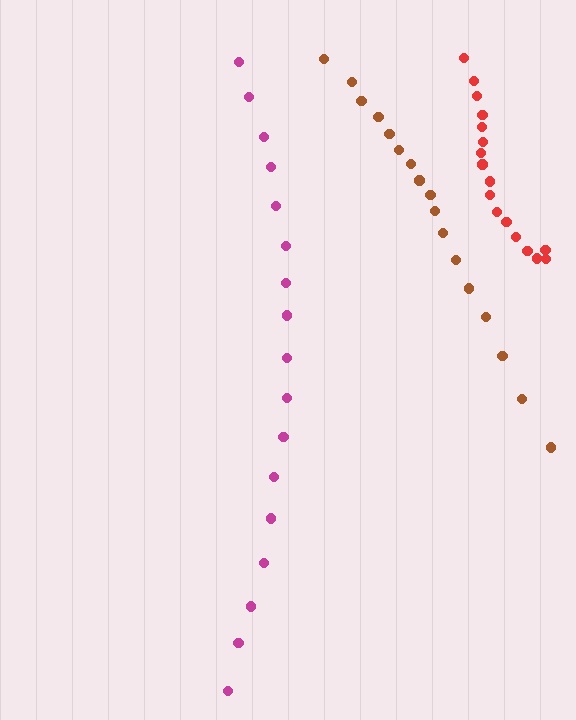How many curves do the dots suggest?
There are 3 distinct paths.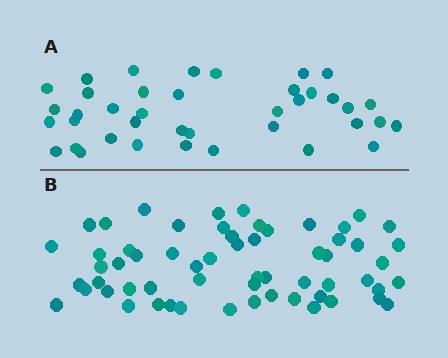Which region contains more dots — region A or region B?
Region B (the bottom region) has more dots.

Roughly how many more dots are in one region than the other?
Region B has approximately 20 more dots than region A.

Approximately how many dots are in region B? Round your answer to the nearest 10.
About 60 dots.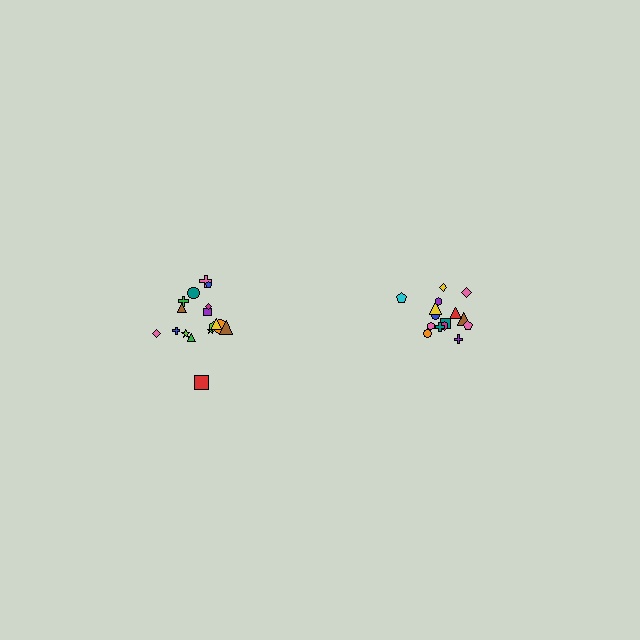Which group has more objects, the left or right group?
The left group.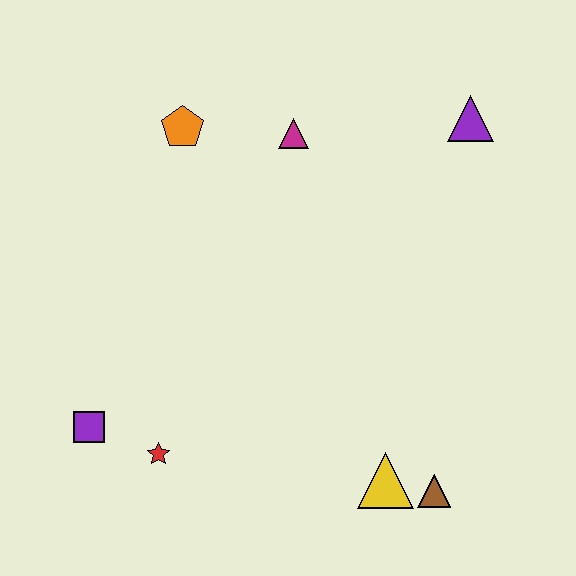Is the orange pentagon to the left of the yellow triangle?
Yes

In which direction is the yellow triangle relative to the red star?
The yellow triangle is to the right of the red star.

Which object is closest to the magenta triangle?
The orange pentagon is closest to the magenta triangle.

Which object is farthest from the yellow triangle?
The orange pentagon is farthest from the yellow triangle.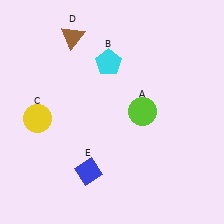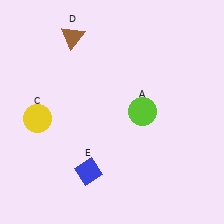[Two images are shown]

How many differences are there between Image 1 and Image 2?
There is 1 difference between the two images.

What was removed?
The cyan pentagon (B) was removed in Image 2.